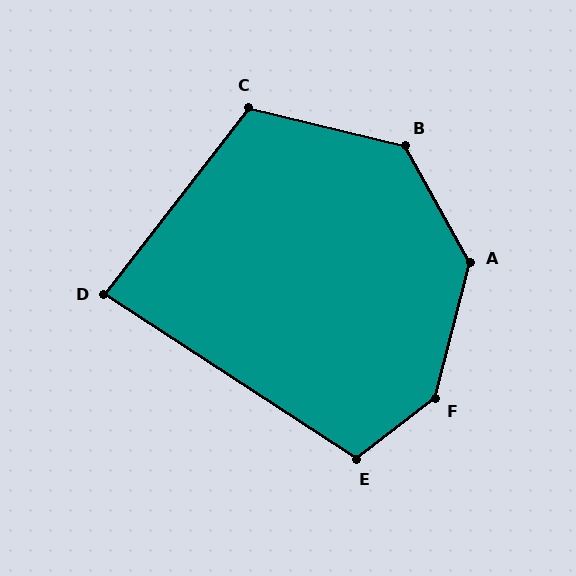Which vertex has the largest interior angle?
F, at approximately 142 degrees.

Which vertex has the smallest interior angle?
D, at approximately 85 degrees.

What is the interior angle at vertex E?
Approximately 109 degrees (obtuse).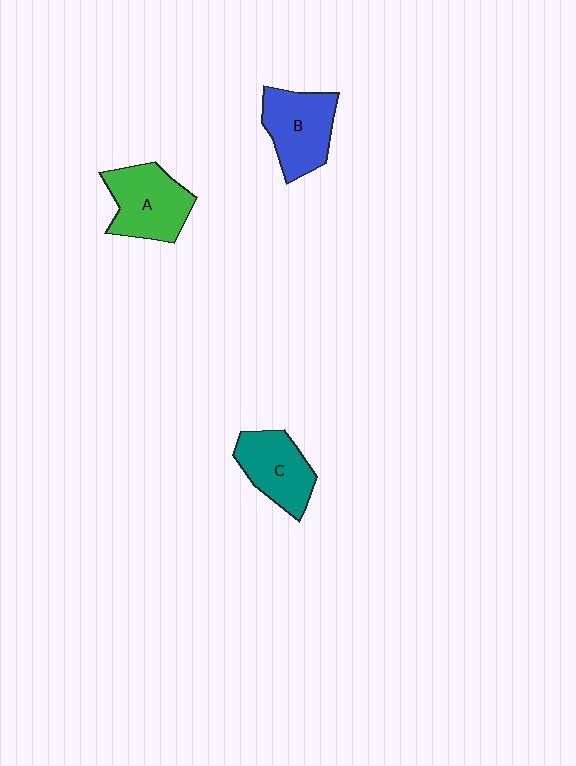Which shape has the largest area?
Shape A (green).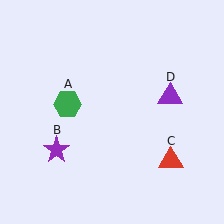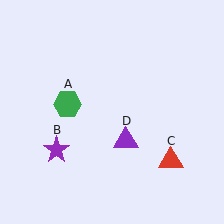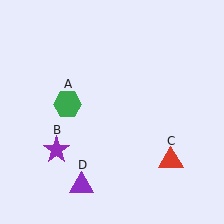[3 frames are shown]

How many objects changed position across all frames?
1 object changed position: purple triangle (object D).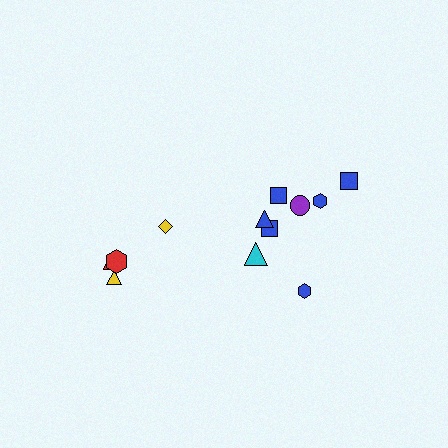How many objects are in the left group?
There are 4 objects.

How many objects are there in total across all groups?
There are 12 objects.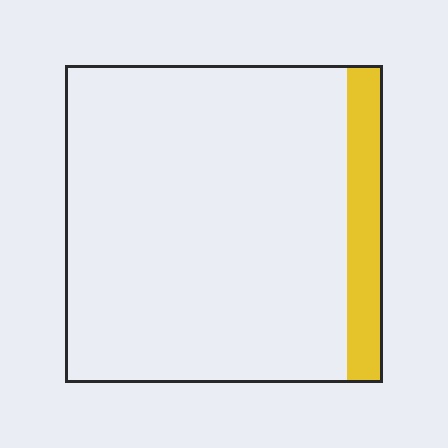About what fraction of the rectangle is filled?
About one eighth (1/8).